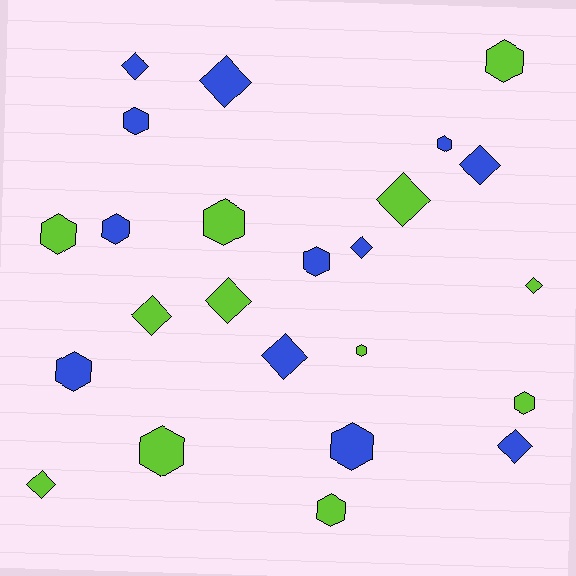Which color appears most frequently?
Lime, with 12 objects.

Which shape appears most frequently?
Hexagon, with 13 objects.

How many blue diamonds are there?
There are 6 blue diamonds.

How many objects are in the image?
There are 24 objects.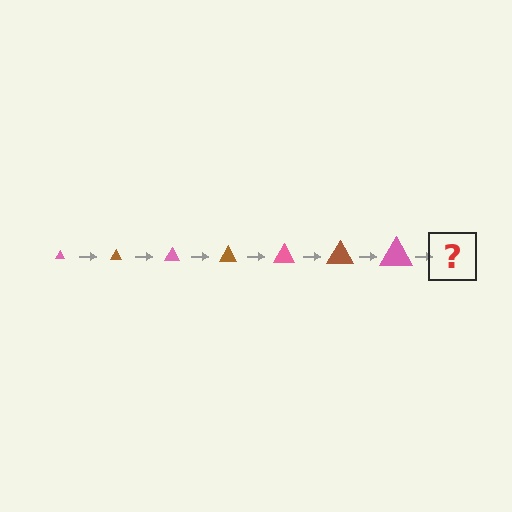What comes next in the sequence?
The next element should be a brown triangle, larger than the previous one.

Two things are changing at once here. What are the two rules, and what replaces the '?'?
The two rules are that the triangle grows larger each step and the color cycles through pink and brown. The '?' should be a brown triangle, larger than the previous one.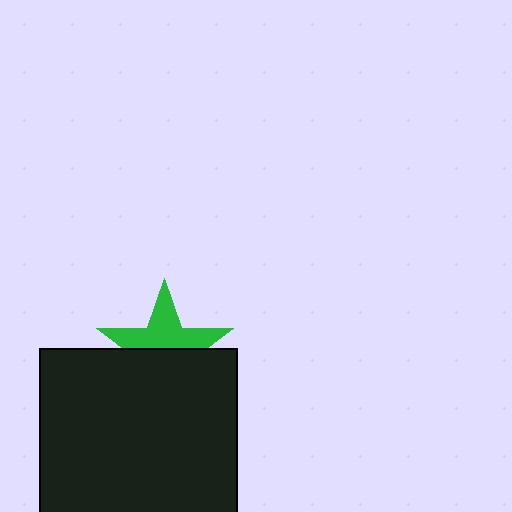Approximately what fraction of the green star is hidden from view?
Roughly 50% of the green star is hidden behind the black square.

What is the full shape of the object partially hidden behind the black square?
The partially hidden object is a green star.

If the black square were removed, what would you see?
You would see the complete green star.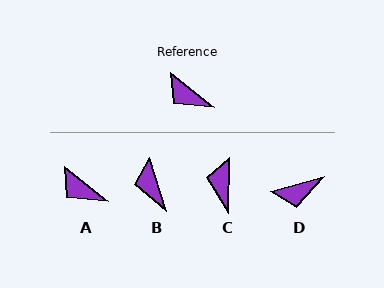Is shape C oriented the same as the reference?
No, it is off by about 52 degrees.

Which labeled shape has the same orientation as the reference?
A.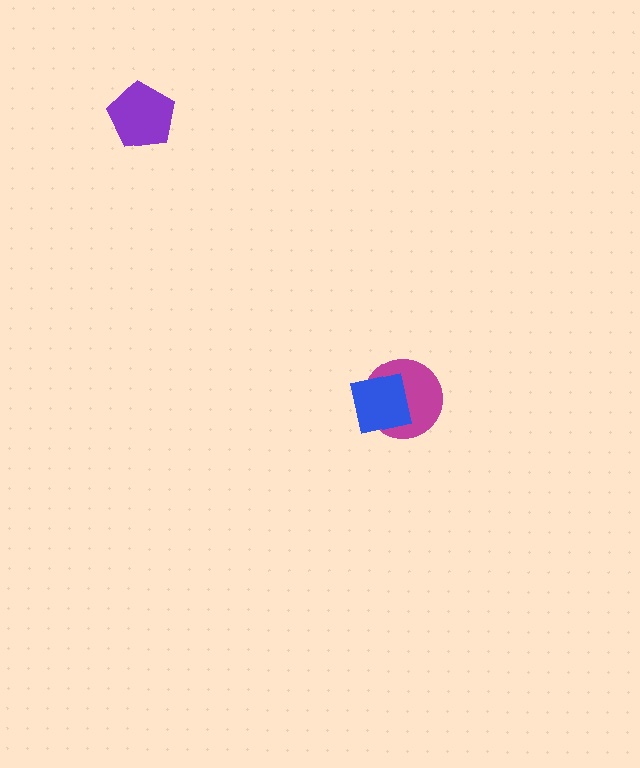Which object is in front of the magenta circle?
The blue square is in front of the magenta circle.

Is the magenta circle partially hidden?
Yes, it is partially covered by another shape.